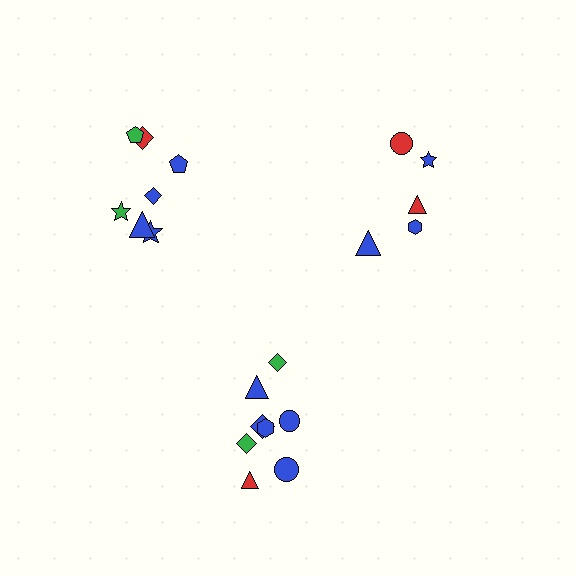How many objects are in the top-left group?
There are 7 objects.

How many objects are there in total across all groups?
There are 20 objects.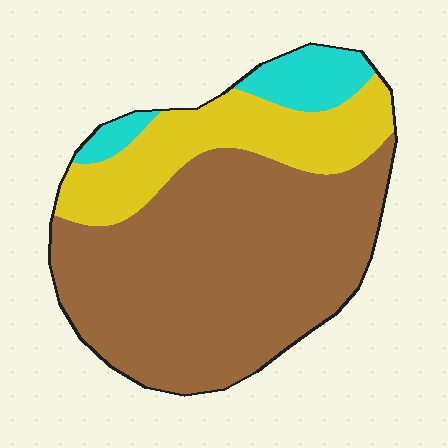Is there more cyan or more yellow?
Yellow.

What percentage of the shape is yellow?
Yellow takes up about one quarter (1/4) of the shape.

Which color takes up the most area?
Brown, at roughly 65%.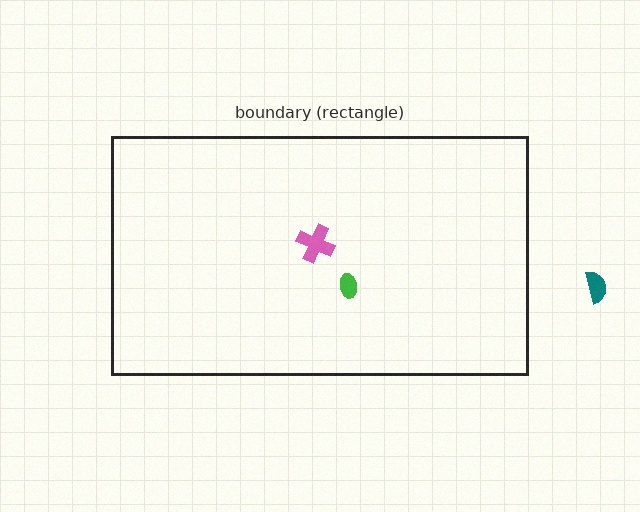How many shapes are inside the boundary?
2 inside, 1 outside.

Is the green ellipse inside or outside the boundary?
Inside.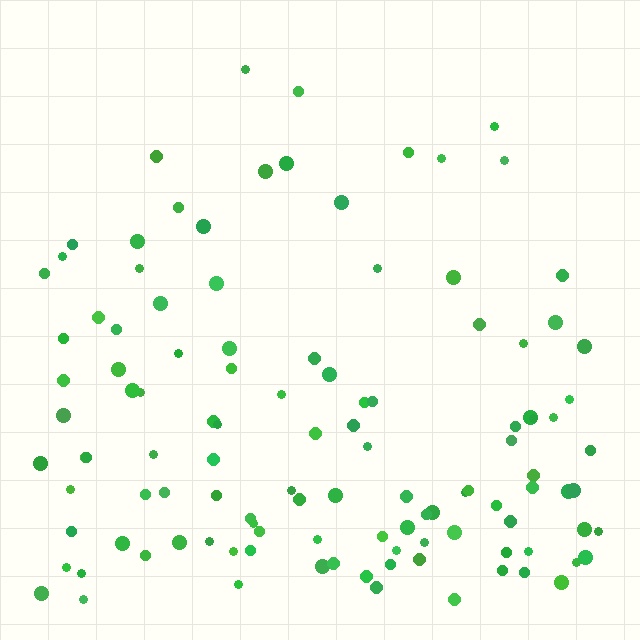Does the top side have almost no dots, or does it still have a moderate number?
Still a moderate number, just noticeably fewer than the bottom.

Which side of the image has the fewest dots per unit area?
The top.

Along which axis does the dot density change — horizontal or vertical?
Vertical.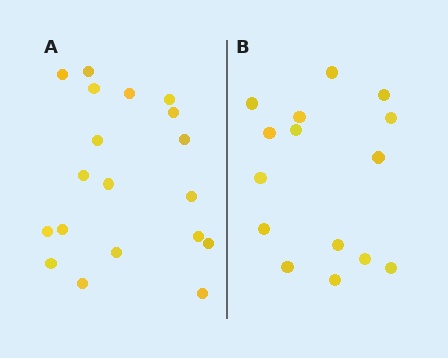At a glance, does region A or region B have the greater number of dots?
Region A (the left region) has more dots.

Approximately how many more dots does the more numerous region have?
Region A has about 4 more dots than region B.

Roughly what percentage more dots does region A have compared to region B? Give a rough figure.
About 25% more.